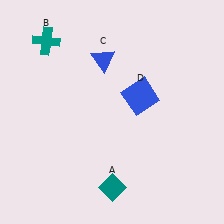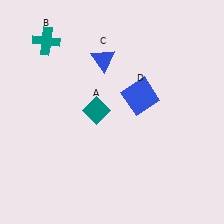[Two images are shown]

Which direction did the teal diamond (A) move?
The teal diamond (A) moved up.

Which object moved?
The teal diamond (A) moved up.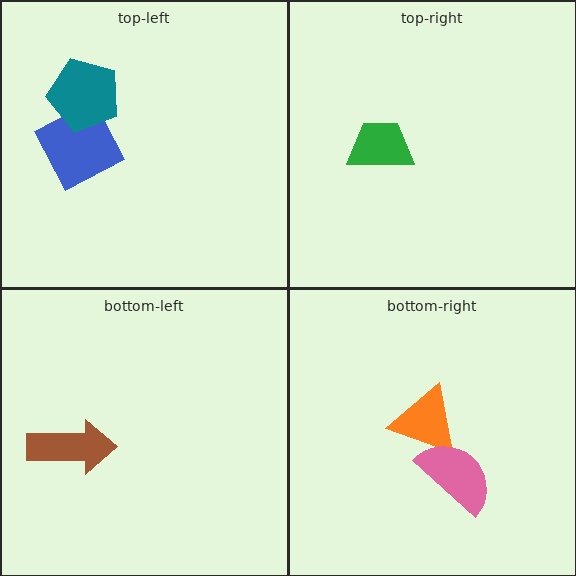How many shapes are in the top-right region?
1.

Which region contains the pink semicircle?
The bottom-right region.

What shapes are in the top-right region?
The green trapezoid.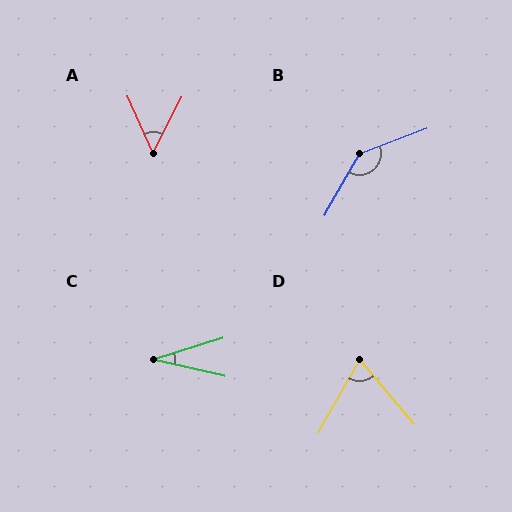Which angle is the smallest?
C, at approximately 30 degrees.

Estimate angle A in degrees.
Approximately 51 degrees.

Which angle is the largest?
B, at approximately 141 degrees.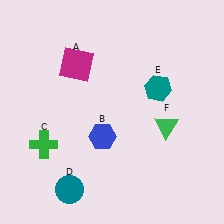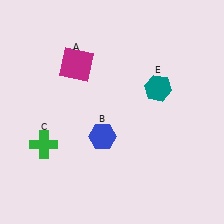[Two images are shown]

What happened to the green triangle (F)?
The green triangle (F) was removed in Image 2. It was in the bottom-right area of Image 1.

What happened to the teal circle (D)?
The teal circle (D) was removed in Image 2. It was in the bottom-left area of Image 1.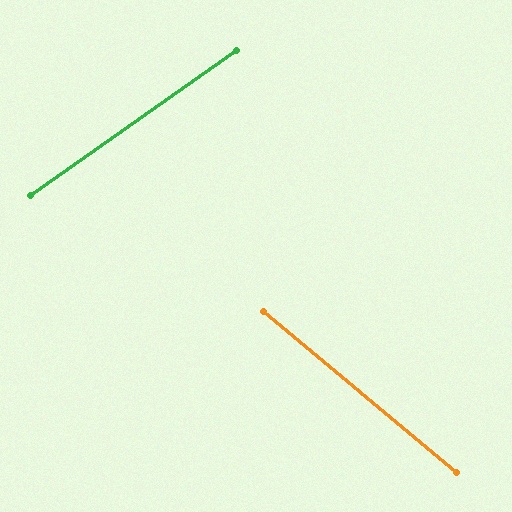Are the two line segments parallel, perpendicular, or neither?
Neither parallel nor perpendicular — they differ by about 75°.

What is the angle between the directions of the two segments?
Approximately 75 degrees.